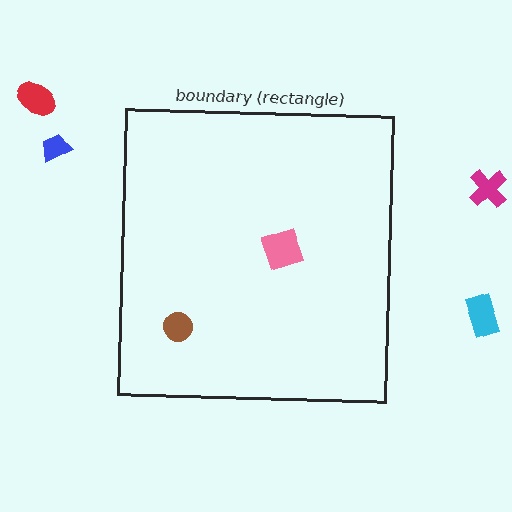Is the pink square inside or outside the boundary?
Inside.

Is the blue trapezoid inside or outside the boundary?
Outside.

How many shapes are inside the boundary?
2 inside, 4 outside.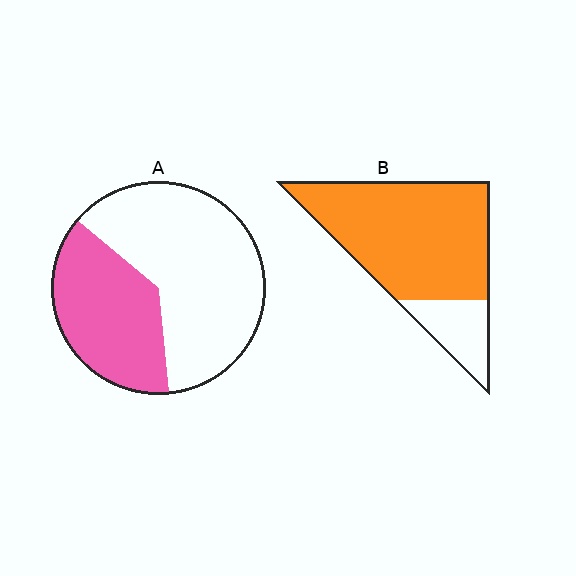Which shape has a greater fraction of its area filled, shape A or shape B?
Shape B.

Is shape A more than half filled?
No.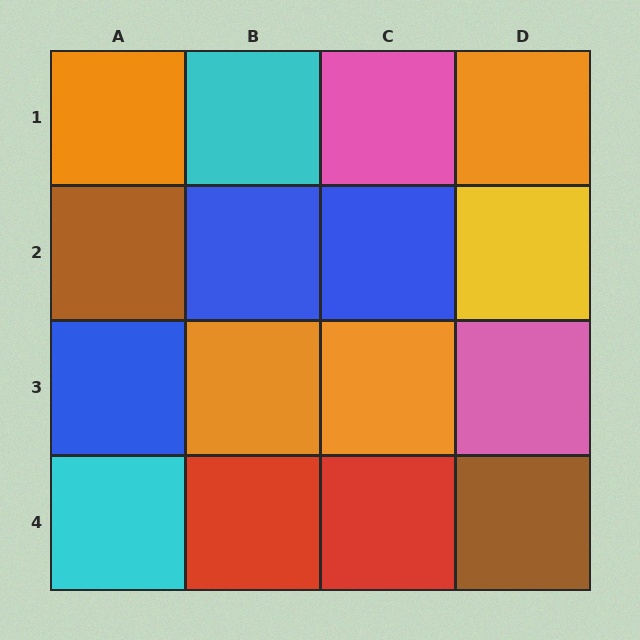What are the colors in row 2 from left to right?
Brown, blue, blue, yellow.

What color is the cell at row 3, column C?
Orange.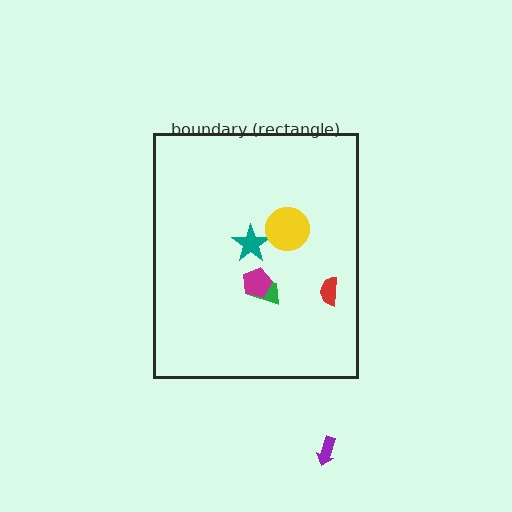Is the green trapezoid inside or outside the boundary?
Inside.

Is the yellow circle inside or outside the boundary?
Inside.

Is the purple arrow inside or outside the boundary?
Outside.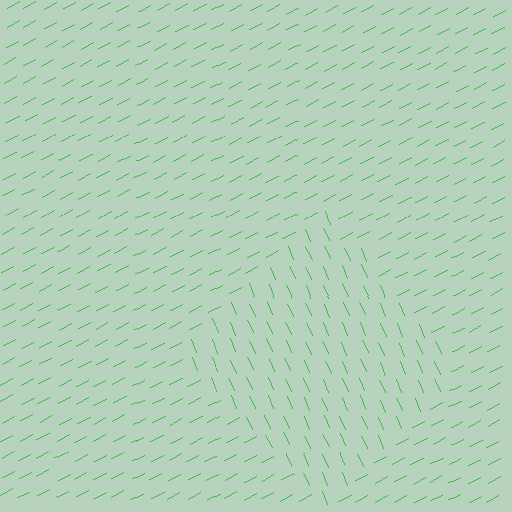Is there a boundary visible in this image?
Yes, there is a texture boundary formed by a change in line orientation.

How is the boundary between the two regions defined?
The boundary is defined purely by a change in line orientation (approximately 86 degrees difference). All lines are the same color and thickness.